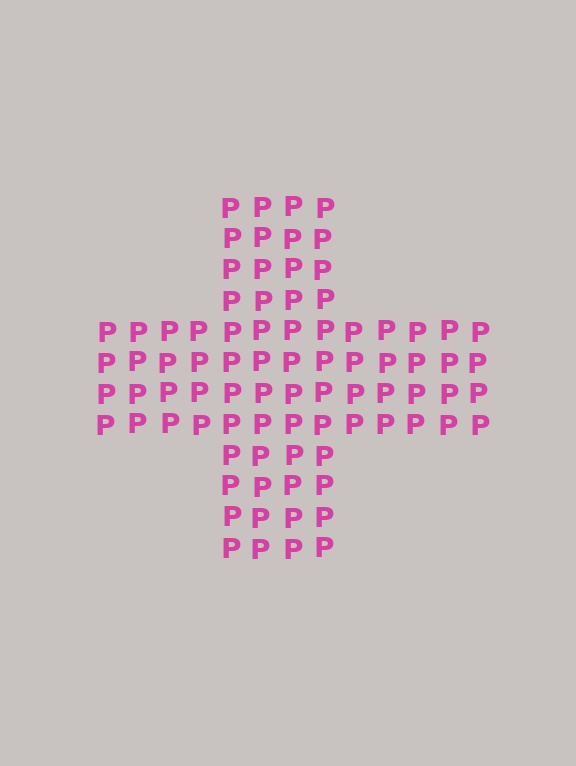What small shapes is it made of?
It is made of small letter P's.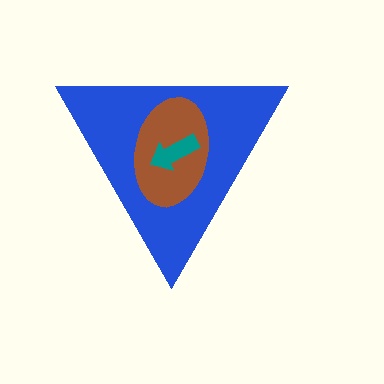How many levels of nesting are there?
3.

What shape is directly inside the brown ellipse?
The teal arrow.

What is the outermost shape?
The blue triangle.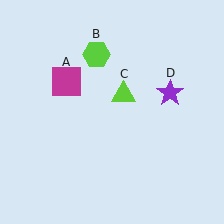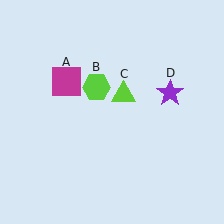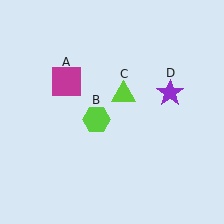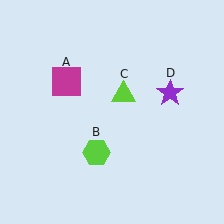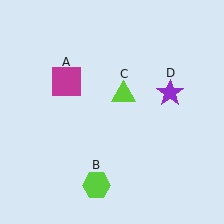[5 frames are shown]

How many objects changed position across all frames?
1 object changed position: lime hexagon (object B).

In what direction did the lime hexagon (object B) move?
The lime hexagon (object B) moved down.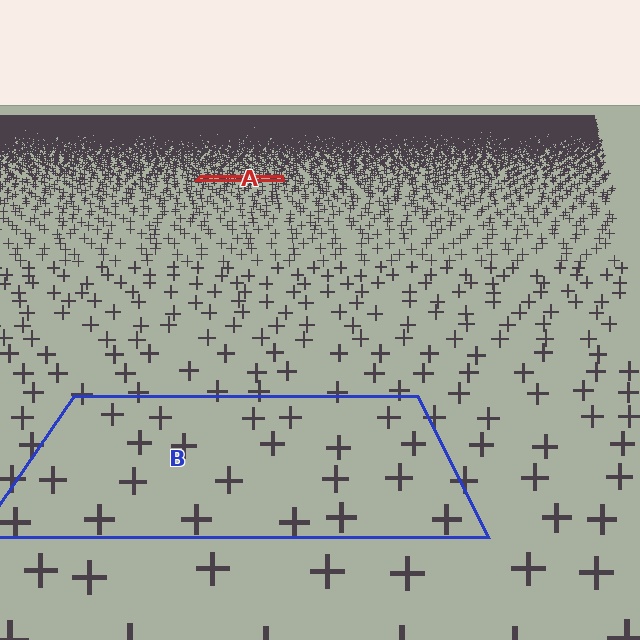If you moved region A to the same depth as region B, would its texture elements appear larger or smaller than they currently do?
They would appear larger. At a closer depth, the same texture elements are projected at a bigger on-screen size.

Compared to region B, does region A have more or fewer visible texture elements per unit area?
Region A has more texture elements per unit area — they are packed more densely because it is farther away.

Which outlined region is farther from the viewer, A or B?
Region A is farther from the viewer — the texture elements inside it appear smaller and more densely packed.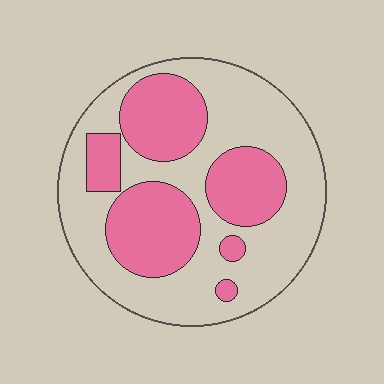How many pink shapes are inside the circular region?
6.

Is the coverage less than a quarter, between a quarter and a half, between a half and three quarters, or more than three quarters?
Between a quarter and a half.